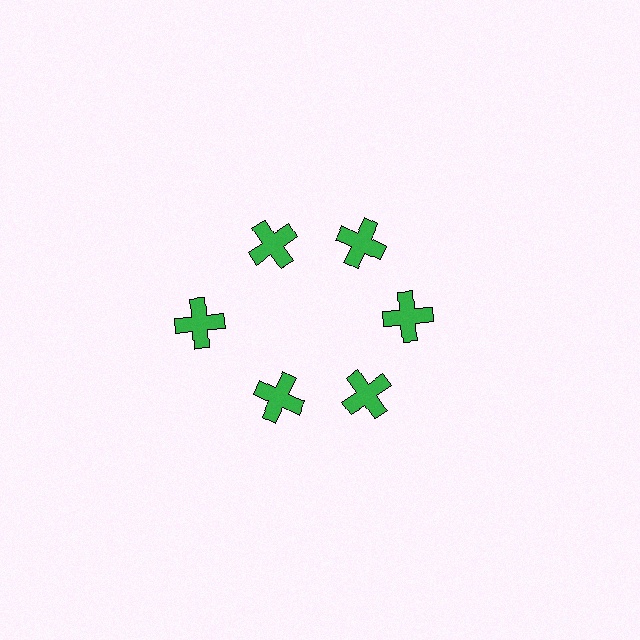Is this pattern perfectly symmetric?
No. The 6 green crosses are arranged in a ring, but one element near the 9 o'clock position is pushed outward from the center, breaking the 6-fold rotational symmetry.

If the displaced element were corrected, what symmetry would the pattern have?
It would have 6-fold rotational symmetry — the pattern would map onto itself every 60 degrees.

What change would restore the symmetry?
The symmetry would be restored by moving it inward, back onto the ring so that all 6 crosses sit at equal angles and equal distance from the center.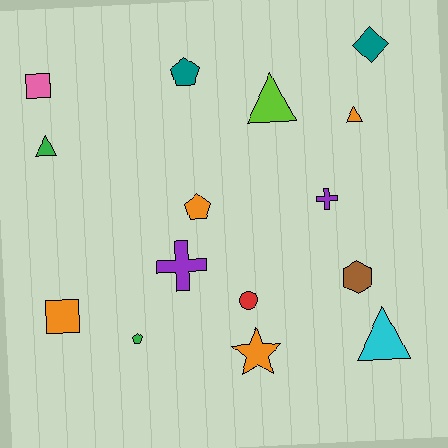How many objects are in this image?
There are 15 objects.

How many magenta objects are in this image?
There are no magenta objects.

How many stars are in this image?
There is 1 star.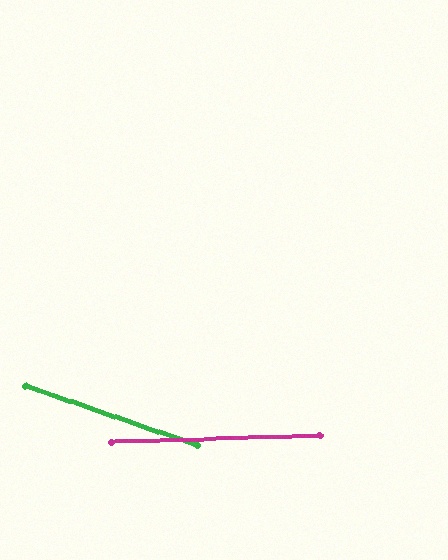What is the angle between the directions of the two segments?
Approximately 21 degrees.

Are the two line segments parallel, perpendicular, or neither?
Neither parallel nor perpendicular — they differ by about 21°.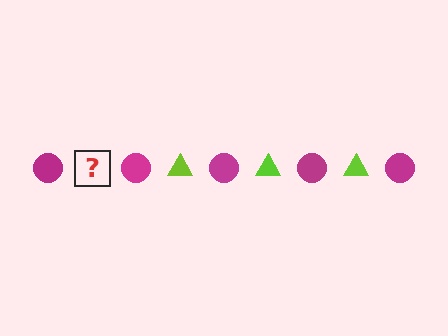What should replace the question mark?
The question mark should be replaced with a lime triangle.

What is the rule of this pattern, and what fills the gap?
The rule is that the pattern alternates between magenta circle and lime triangle. The gap should be filled with a lime triangle.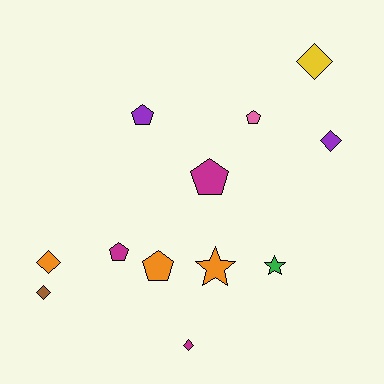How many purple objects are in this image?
There are 2 purple objects.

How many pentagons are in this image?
There are 5 pentagons.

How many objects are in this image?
There are 12 objects.